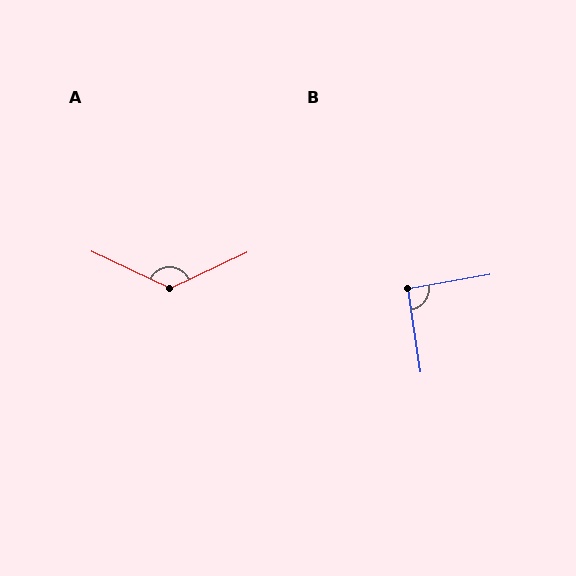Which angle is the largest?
A, at approximately 129 degrees.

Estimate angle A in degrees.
Approximately 129 degrees.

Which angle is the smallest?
B, at approximately 91 degrees.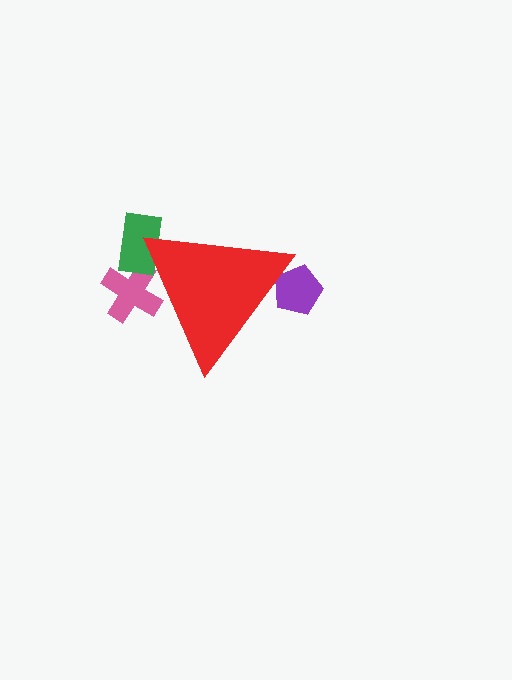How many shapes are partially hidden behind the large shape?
3 shapes are partially hidden.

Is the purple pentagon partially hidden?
Yes, the purple pentagon is partially hidden behind the red triangle.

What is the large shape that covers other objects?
A red triangle.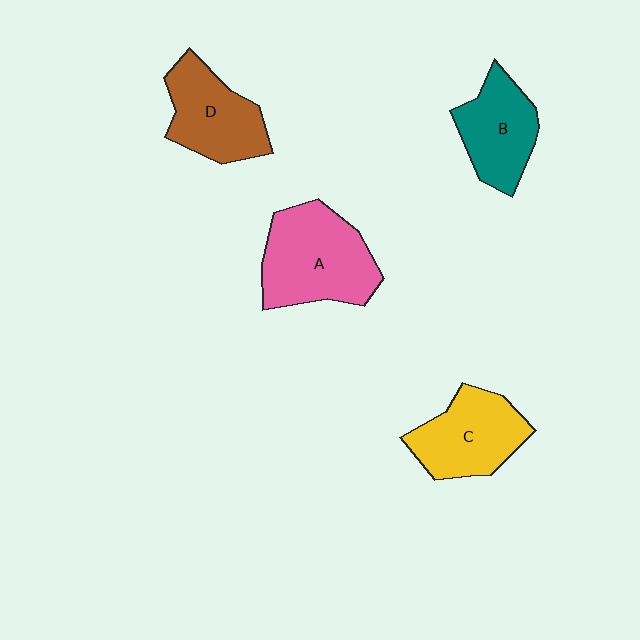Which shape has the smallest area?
Shape B (teal).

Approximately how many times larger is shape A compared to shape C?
Approximately 1.3 times.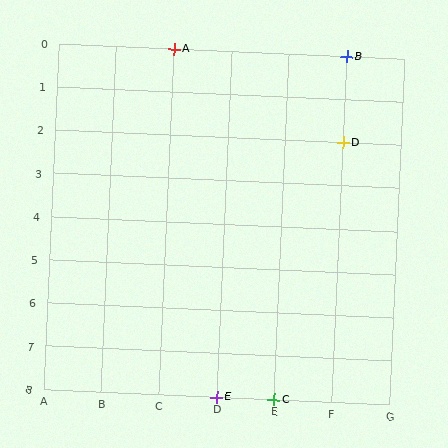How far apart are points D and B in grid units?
Points D and B are 2 rows apart.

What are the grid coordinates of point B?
Point B is at grid coordinates (F, 0).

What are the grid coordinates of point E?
Point E is at grid coordinates (D, 8).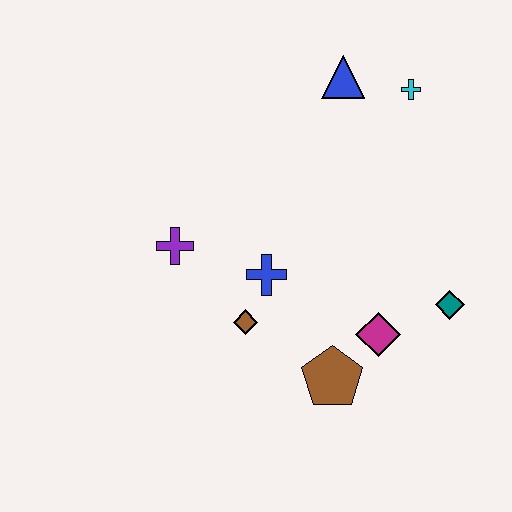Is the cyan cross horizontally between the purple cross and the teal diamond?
Yes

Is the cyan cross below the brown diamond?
No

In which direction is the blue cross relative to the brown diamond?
The blue cross is above the brown diamond.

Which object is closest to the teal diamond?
The magenta diamond is closest to the teal diamond.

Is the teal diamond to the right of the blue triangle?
Yes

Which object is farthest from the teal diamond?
The purple cross is farthest from the teal diamond.